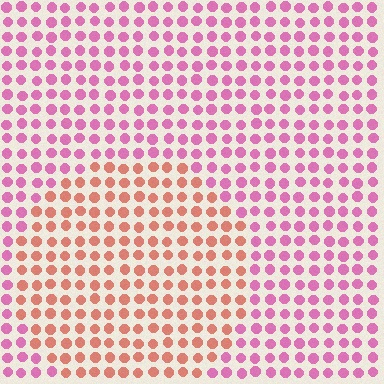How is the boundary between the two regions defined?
The boundary is defined purely by a slight shift in hue (about 46 degrees). Spacing, size, and orientation are identical on both sides.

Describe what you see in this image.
The image is filled with small pink elements in a uniform arrangement. A circle-shaped region is visible where the elements are tinted to a slightly different hue, forming a subtle color boundary.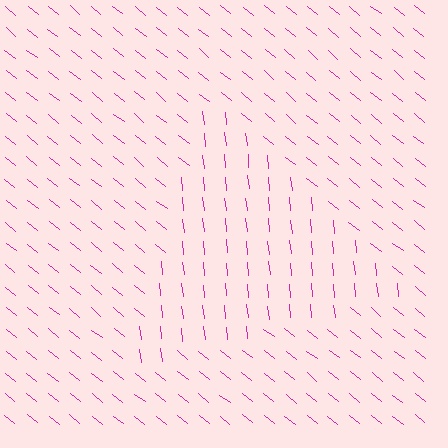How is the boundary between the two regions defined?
The boundary is defined purely by a change in line orientation (approximately 45 degrees difference). All lines are the same color and thickness.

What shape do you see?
I see a triangle.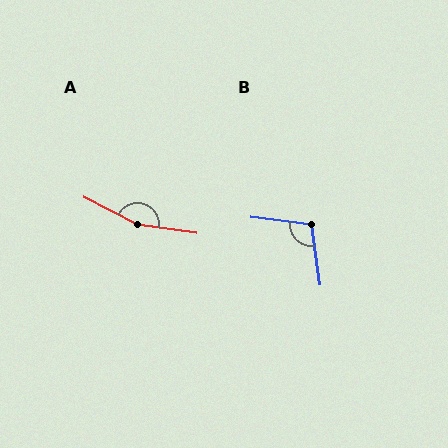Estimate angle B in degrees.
Approximately 105 degrees.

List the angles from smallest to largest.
B (105°), A (161°).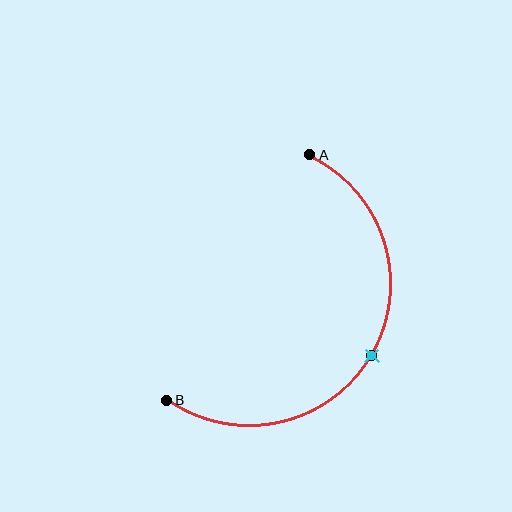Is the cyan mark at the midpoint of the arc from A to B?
Yes. The cyan mark lies on the arc at equal arc-length from both A and B — it is the arc midpoint.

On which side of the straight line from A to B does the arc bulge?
The arc bulges to the right of the straight line connecting A and B.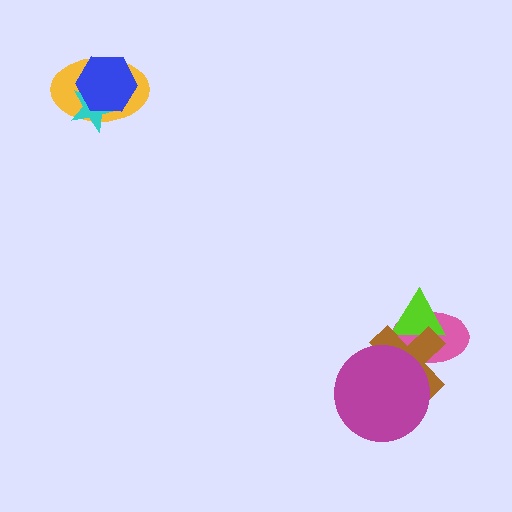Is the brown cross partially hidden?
Yes, it is partially covered by another shape.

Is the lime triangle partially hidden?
Yes, it is partially covered by another shape.